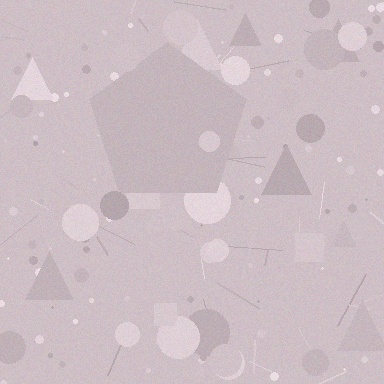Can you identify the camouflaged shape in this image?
The camouflaged shape is a pentagon.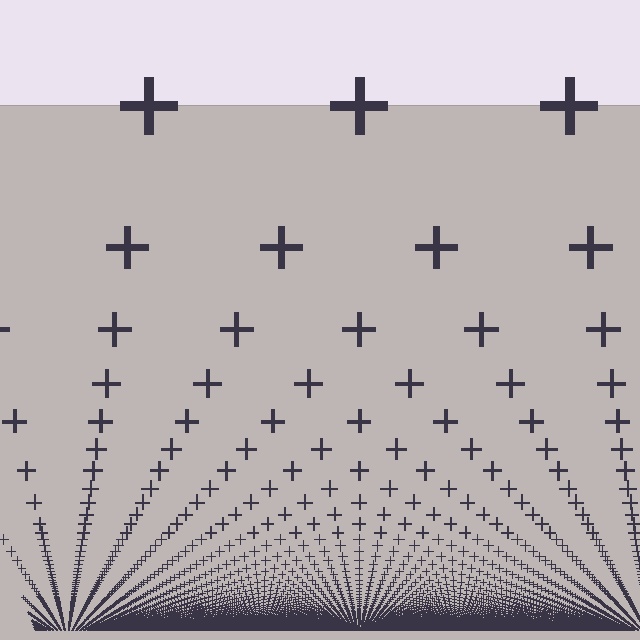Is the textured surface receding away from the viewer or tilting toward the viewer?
The surface appears to tilt toward the viewer. Texture elements get larger and sparser toward the top.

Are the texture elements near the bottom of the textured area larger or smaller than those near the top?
Smaller. The gradient is inverted — elements near the bottom are smaller and denser.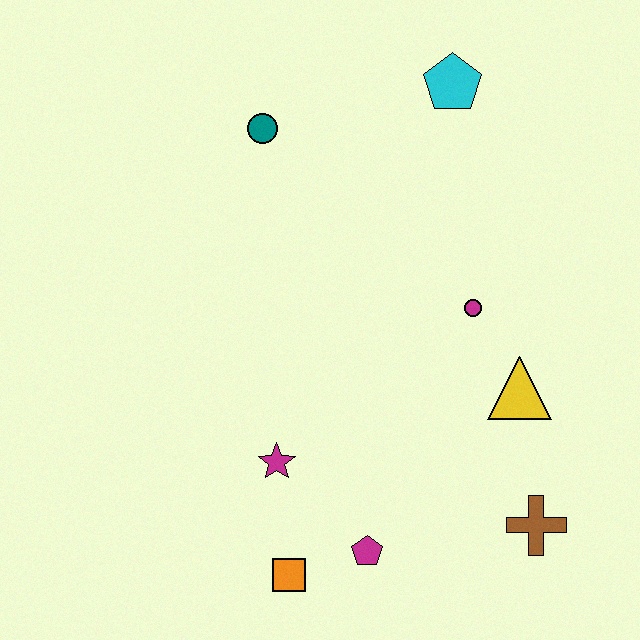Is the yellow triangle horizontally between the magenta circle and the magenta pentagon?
No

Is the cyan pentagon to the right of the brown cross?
No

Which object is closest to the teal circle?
The cyan pentagon is closest to the teal circle.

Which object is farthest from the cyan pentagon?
The orange square is farthest from the cyan pentagon.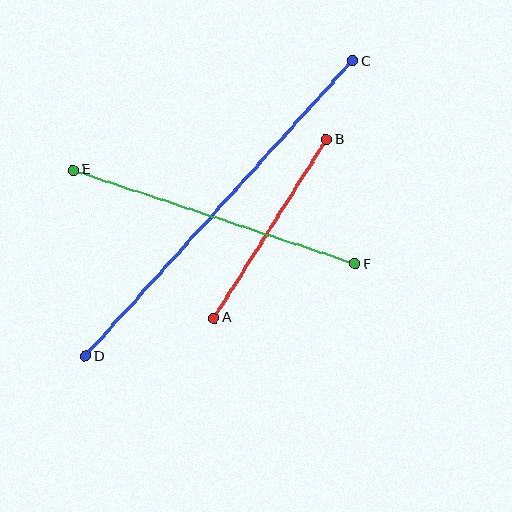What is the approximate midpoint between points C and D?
The midpoint is at approximately (219, 209) pixels.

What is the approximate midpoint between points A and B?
The midpoint is at approximately (270, 229) pixels.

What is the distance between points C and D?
The distance is approximately 398 pixels.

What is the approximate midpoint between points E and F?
The midpoint is at approximately (214, 217) pixels.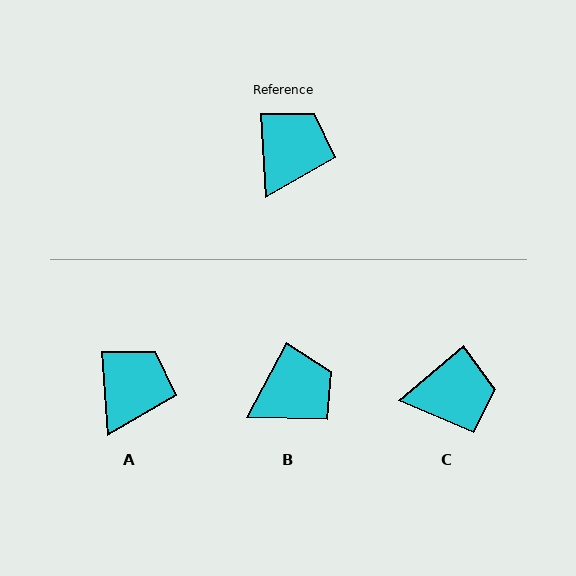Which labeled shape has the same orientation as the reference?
A.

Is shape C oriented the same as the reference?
No, it is off by about 53 degrees.